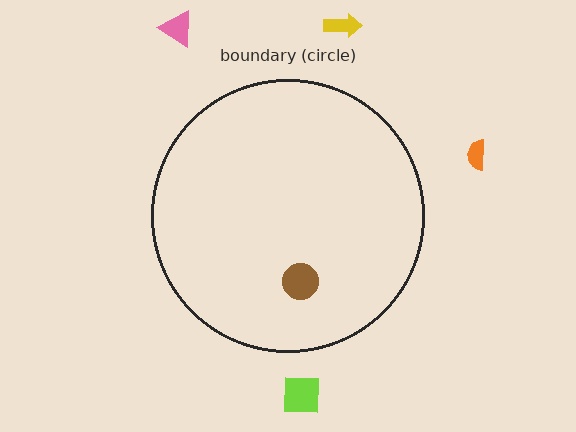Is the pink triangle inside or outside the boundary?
Outside.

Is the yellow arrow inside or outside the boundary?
Outside.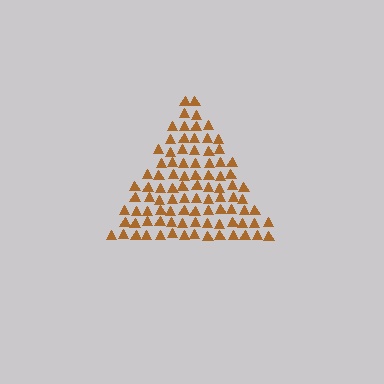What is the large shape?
The large shape is a triangle.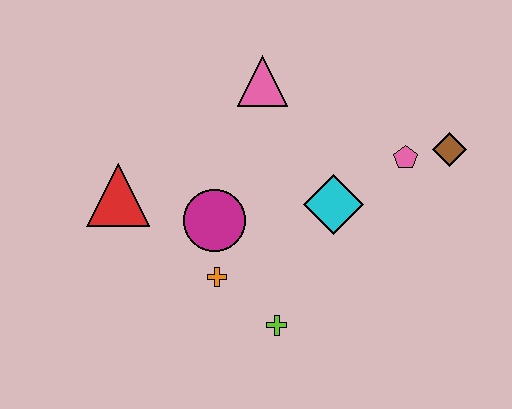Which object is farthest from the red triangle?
The brown diamond is farthest from the red triangle.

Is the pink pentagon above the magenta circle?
Yes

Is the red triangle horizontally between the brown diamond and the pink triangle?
No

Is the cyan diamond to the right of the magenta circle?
Yes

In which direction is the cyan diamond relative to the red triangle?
The cyan diamond is to the right of the red triangle.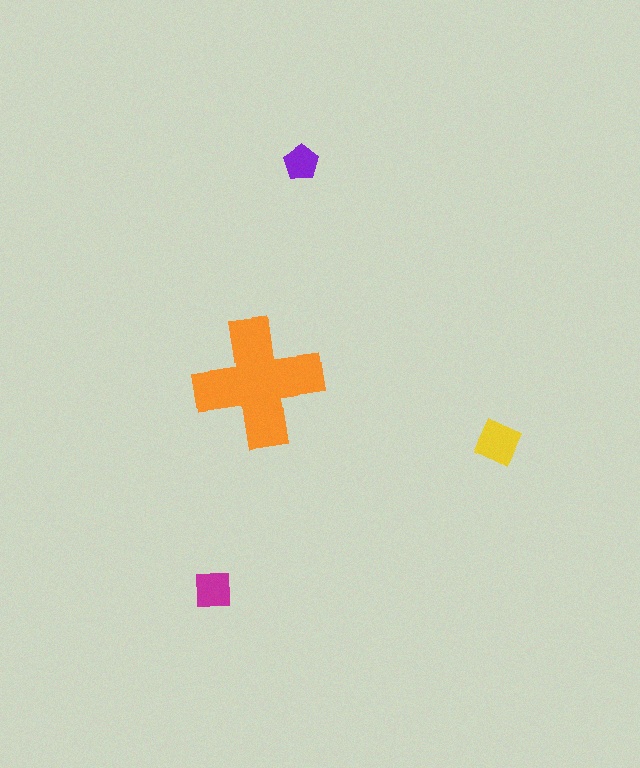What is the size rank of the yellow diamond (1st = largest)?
2nd.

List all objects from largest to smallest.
The orange cross, the yellow diamond, the magenta square, the purple pentagon.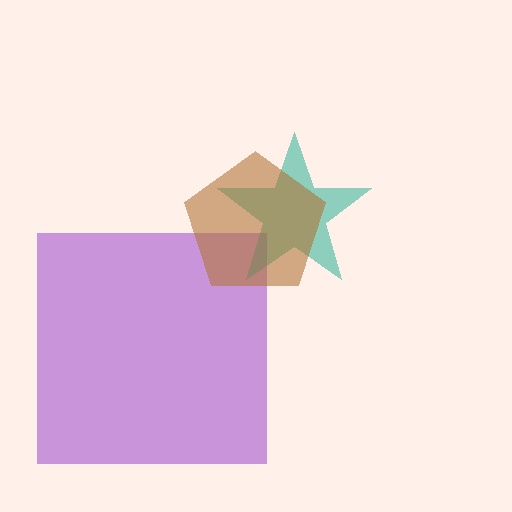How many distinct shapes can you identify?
There are 3 distinct shapes: a purple square, a teal star, a brown pentagon.